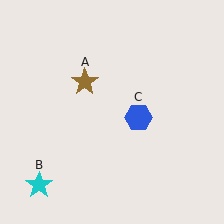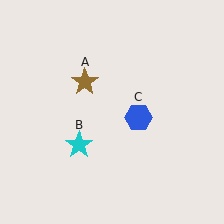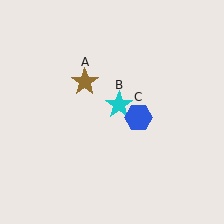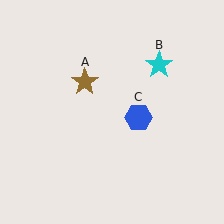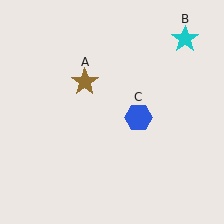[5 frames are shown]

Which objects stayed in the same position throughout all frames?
Brown star (object A) and blue hexagon (object C) remained stationary.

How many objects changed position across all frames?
1 object changed position: cyan star (object B).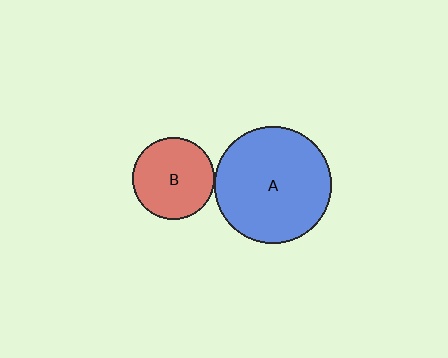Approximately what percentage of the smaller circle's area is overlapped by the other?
Approximately 5%.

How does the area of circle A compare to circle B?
Approximately 2.0 times.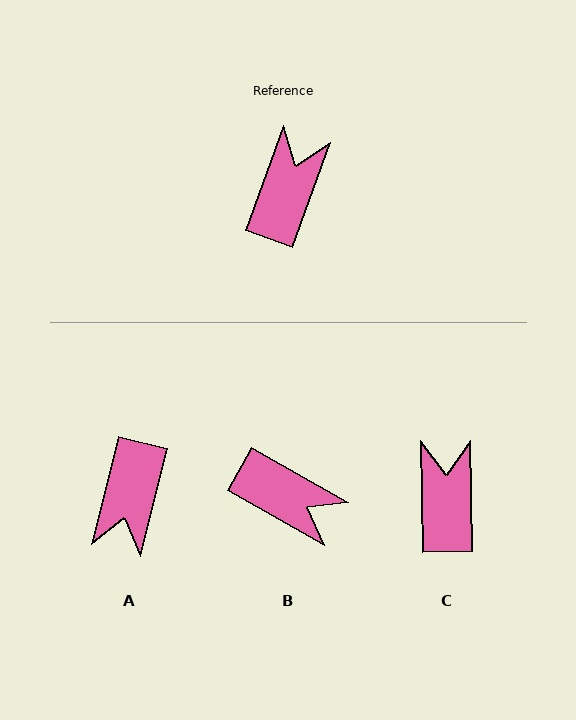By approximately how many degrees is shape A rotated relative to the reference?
Approximately 174 degrees clockwise.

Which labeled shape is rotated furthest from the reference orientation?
A, about 174 degrees away.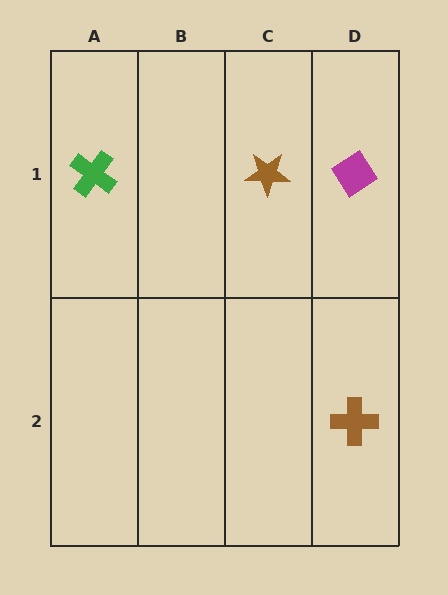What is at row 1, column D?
A magenta diamond.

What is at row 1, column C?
A brown star.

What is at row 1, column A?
A green cross.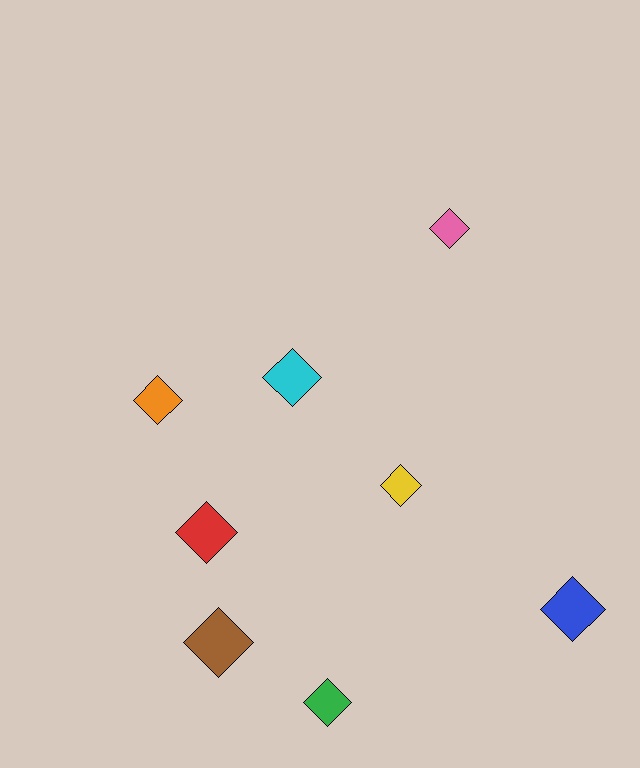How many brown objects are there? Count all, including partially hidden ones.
There is 1 brown object.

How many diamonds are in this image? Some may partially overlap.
There are 8 diamonds.